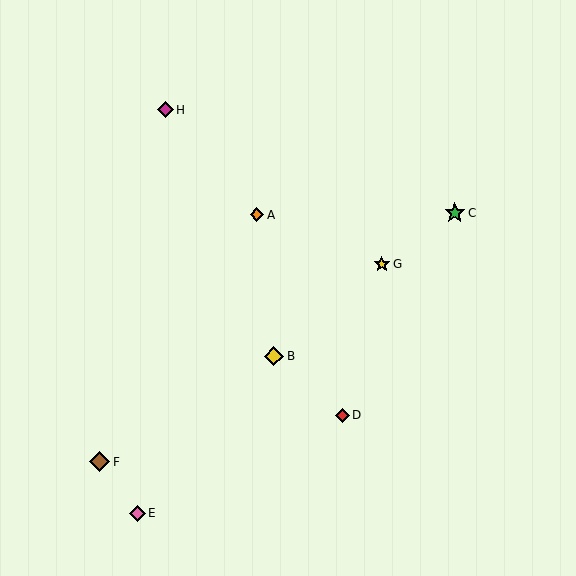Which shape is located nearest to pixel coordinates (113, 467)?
The brown diamond (labeled F) at (100, 462) is nearest to that location.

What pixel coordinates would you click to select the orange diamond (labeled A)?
Click at (257, 215) to select the orange diamond A.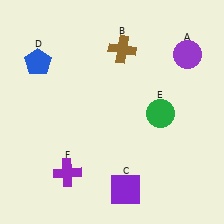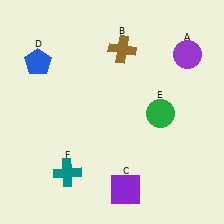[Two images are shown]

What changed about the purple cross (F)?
In Image 1, F is purple. In Image 2, it changed to teal.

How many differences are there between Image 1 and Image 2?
There is 1 difference between the two images.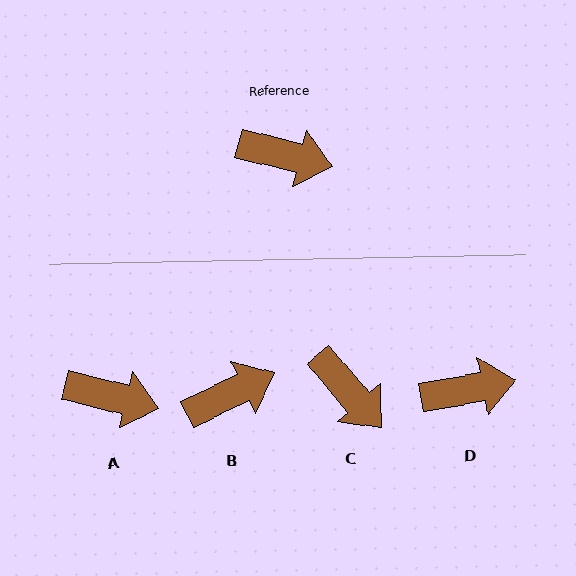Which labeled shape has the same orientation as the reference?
A.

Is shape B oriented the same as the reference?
No, it is off by about 40 degrees.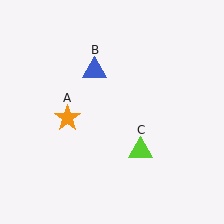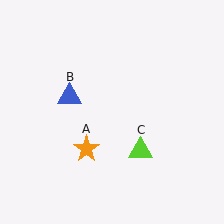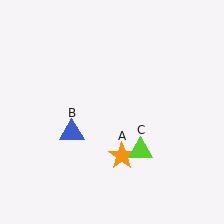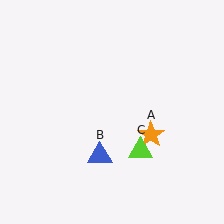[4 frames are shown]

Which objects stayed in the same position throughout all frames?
Lime triangle (object C) remained stationary.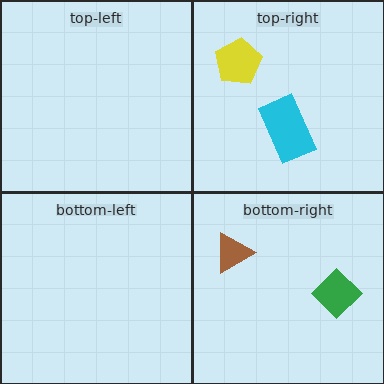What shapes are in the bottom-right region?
The green diamond, the brown triangle.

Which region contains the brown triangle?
The bottom-right region.